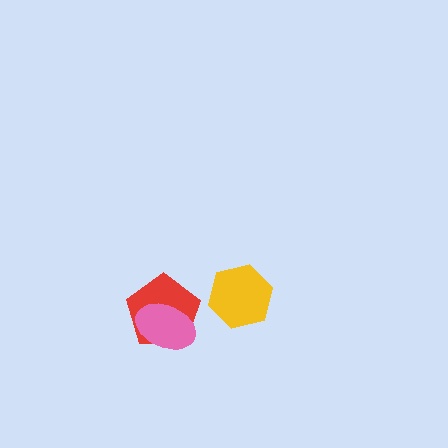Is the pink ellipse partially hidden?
No, no other shape covers it.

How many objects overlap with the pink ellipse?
1 object overlaps with the pink ellipse.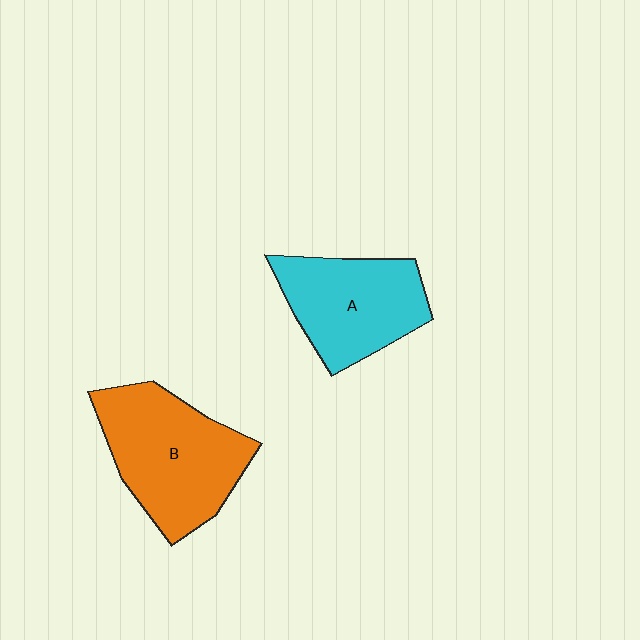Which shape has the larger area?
Shape B (orange).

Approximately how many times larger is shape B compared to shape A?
Approximately 1.2 times.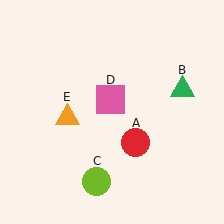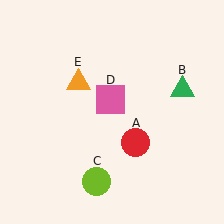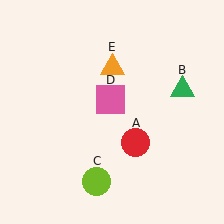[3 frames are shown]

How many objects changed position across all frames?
1 object changed position: orange triangle (object E).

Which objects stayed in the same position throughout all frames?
Red circle (object A) and green triangle (object B) and lime circle (object C) and pink square (object D) remained stationary.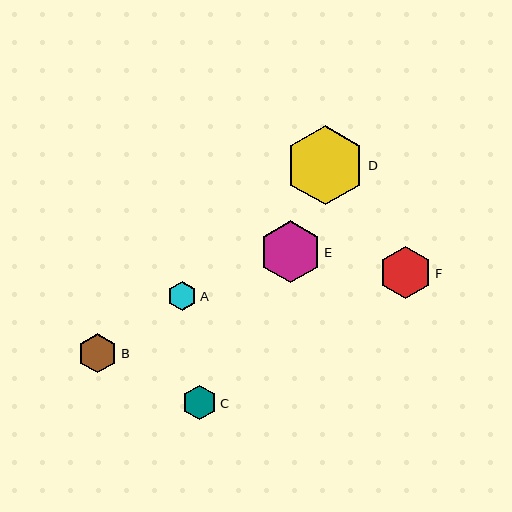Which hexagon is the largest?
Hexagon D is the largest with a size of approximately 79 pixels.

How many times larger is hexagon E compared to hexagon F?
Hexagon E is approximately 1.2 times the size of hexagon F.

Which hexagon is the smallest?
Hexagon A is the smallest with a size of approximately 29 pixels.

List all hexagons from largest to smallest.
From largest to smallest: D, E, F, B, C, A.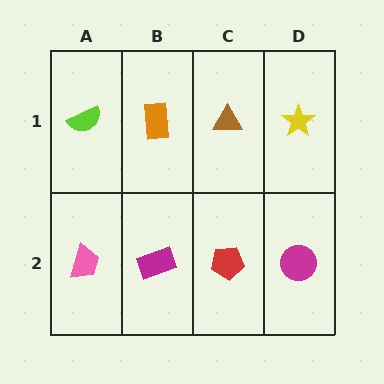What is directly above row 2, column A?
A lime semicircle.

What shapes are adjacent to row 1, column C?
A red pentagon (row 2, column C), an orange rectangle (row 1, column B), a yellow star (row 1, column D).